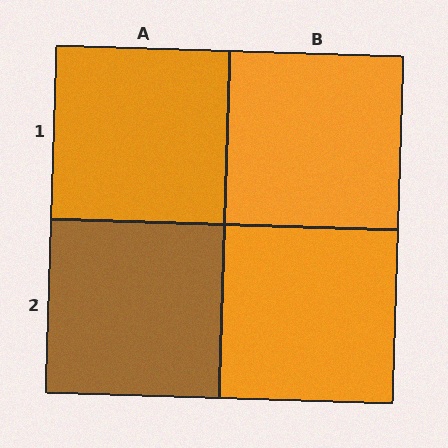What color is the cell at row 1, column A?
Orange.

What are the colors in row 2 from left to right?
Brown, orange.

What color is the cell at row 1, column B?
Orange.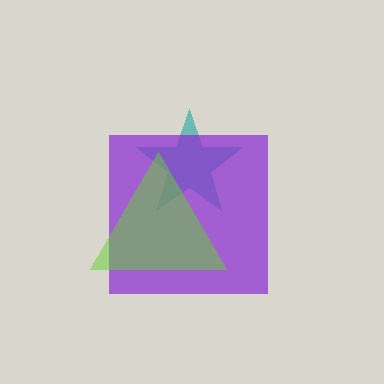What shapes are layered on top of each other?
The layered shapes are: a teal star, a purple square, a lime triangle.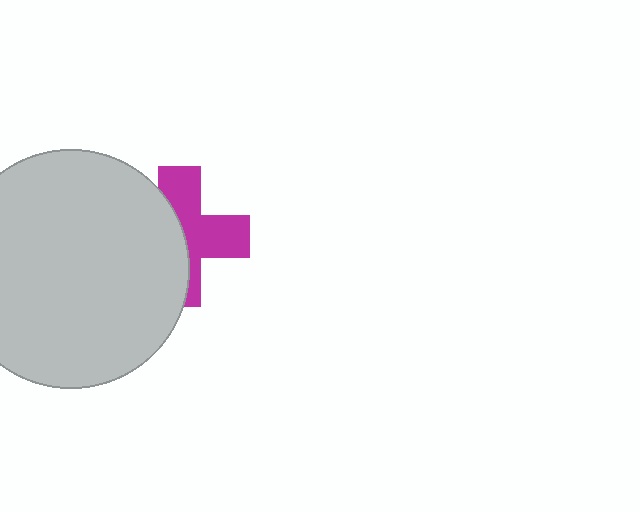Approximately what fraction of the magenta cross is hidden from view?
Roughly 49% of the magenta cross is hidden behind the light gray circle.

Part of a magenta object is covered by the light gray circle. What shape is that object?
It is a cross.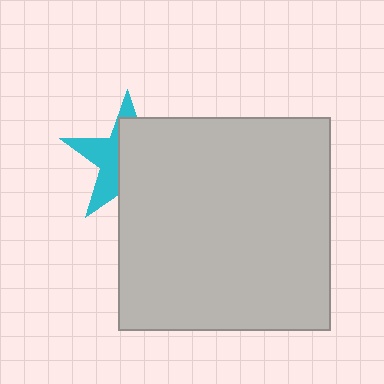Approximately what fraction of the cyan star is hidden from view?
Roughly 60% of the cyan star is hidden behind the light gray square.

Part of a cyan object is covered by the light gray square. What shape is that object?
It is a star.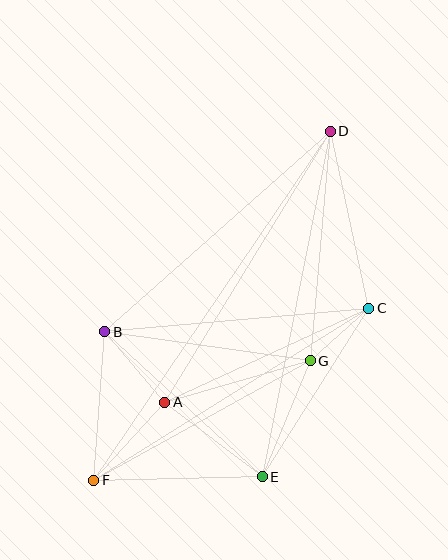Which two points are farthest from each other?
Points D and F are farthest from each other.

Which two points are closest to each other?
Points C and G are closest to each other.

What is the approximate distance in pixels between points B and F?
The distance between B and F is approximately 149 pixels.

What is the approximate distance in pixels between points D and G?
The distance between D and G is approximately 230 pixels.